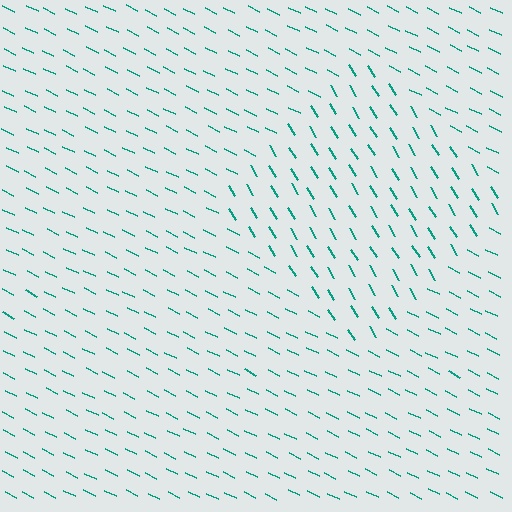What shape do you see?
I see a diamond.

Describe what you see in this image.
The image is filled with small teal line segments. A diamond region in the image has lines oriented differently from the surrounding lines, creating a visible texture boundary.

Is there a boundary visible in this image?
Yes, there is a texture boundary formed by a change in line orientation.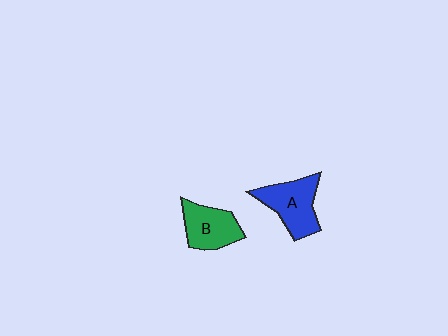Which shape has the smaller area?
Shape B (green).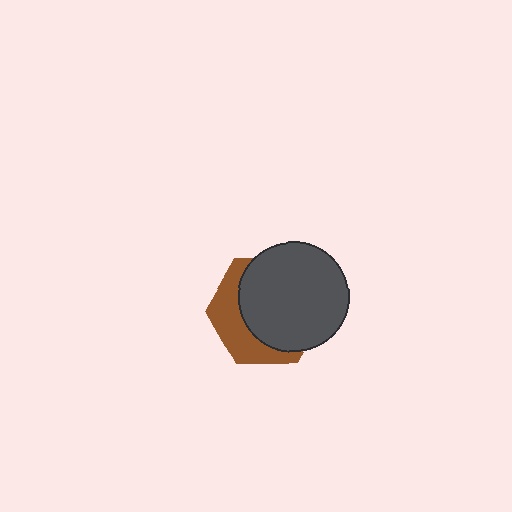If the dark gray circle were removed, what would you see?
You would see the complete brown hexagon.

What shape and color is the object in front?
The object in front is a dark gray circle.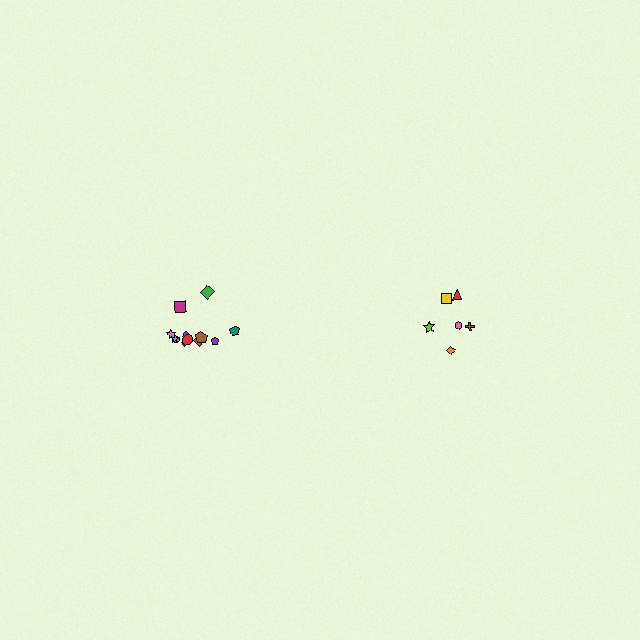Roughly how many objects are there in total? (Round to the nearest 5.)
Roughly 20 objects in total.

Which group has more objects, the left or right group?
The left group.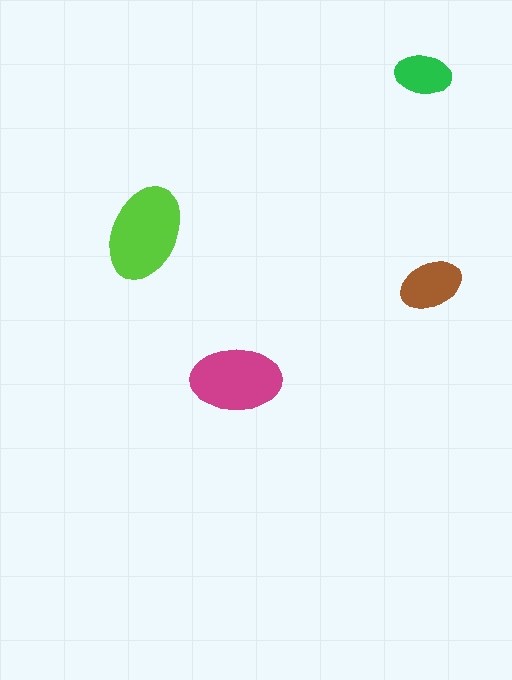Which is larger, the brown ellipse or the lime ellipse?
The lime one.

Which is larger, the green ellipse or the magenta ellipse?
The magenta one.